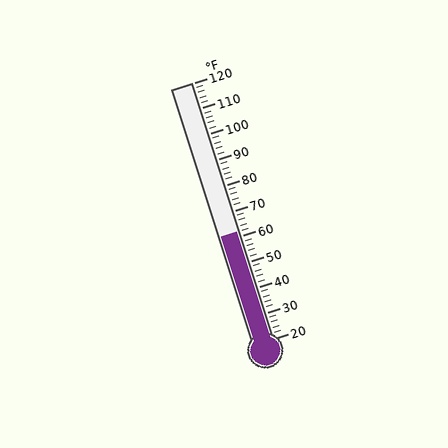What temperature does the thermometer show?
The thermometer shows approximately 62°F.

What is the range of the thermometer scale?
The thermometer scale ranges from 20°F to 120°F.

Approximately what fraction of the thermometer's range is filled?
The thermometer is filled to approximately 40% of its range.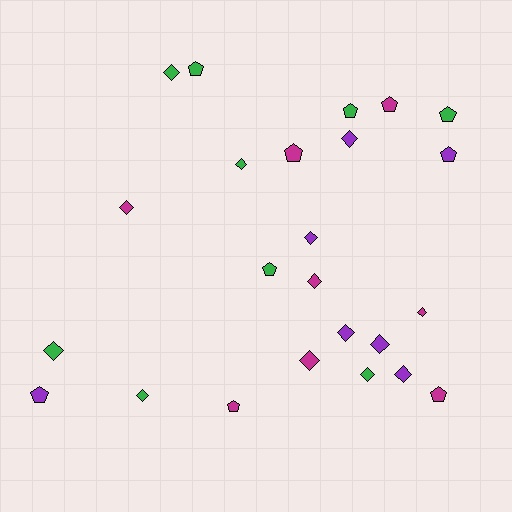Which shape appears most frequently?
Diamond, with 14 objects.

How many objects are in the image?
There are 24 objects.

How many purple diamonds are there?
There are 5 purple diamonds.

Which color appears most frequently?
Green, with 9 objects.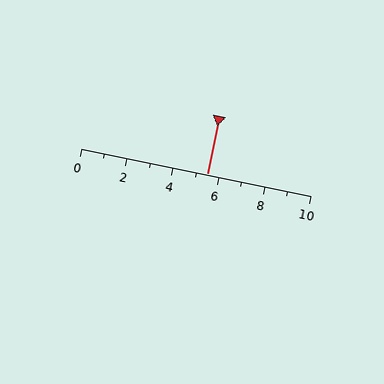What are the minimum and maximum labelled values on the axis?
The axis runs from 0 to 10.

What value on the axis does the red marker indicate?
The marker indicates approximately 5.5.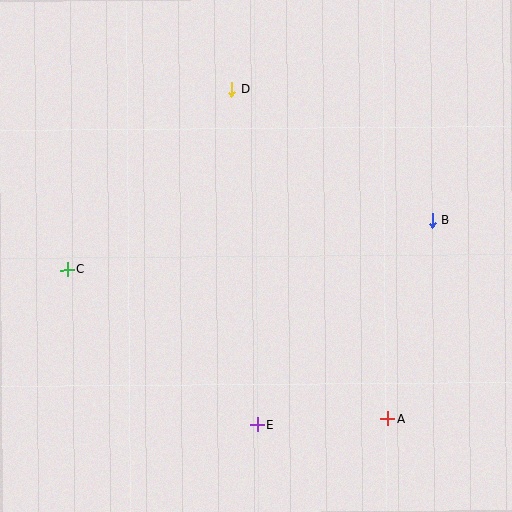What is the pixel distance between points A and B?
The distance between A and B is 204 pixels.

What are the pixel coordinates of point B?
Point B is at (432, 220).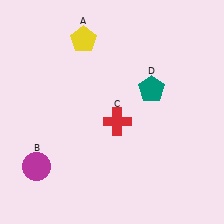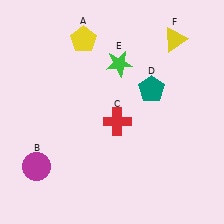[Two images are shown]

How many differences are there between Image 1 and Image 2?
There are 2 differences between the two images.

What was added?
A green star (E), a yellow triangle (F) were added in Image 2.